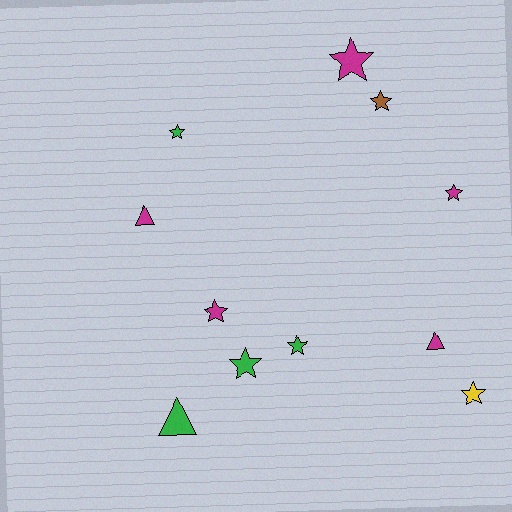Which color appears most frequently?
Magenta, with 5 objects.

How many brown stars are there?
There is 1 brown star.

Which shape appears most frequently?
Star, with 8 objects.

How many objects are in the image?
There are 11 objects.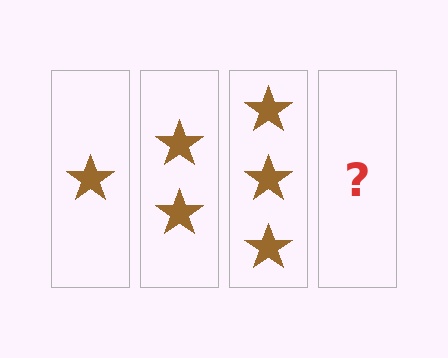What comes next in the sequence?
The next element should be 4 stars.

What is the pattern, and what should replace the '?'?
The pattern is that each step adds one more star. The '?' should be 4 stars.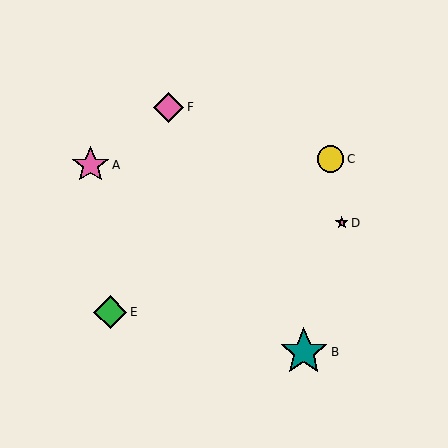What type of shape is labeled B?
Shape B is a teal star.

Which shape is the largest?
The teal star (labeled B) is the largest.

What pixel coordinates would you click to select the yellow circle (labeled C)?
Click at (331, 159) to select the yellow circle C.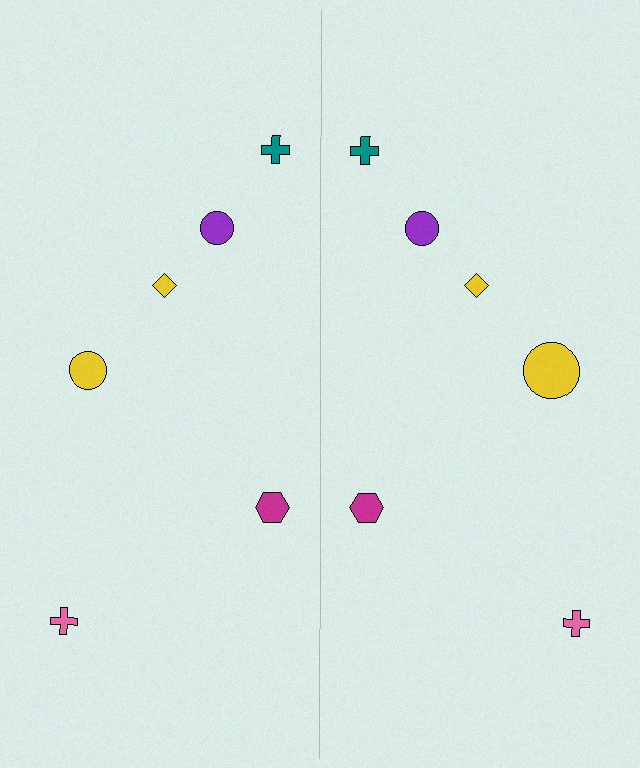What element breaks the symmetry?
The yellow circle on the right side has a different size than its mirror counterpart.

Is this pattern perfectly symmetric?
No, the pattern is not perfectly symmetric. The yellow circle on the right side has a different size than its mirror counterpart.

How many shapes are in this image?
There are 12 shapes in this image.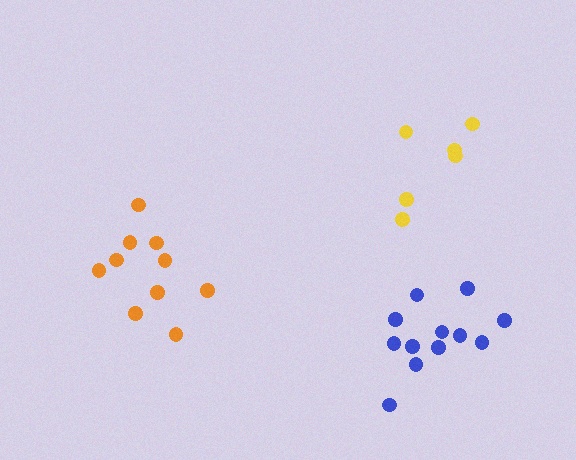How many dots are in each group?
Group 1: 12 dots, Group 2: 10 dots, Group 3: 6 dots (28 total).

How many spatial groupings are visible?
There are 3 spatial groupings.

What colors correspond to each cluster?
The clusters are colored: blue, orange, yellow.